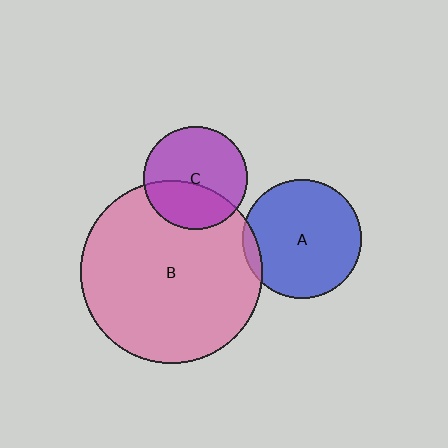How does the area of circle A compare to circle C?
Approximately 1.3 times.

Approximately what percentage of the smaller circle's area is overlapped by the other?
Approximately 5%.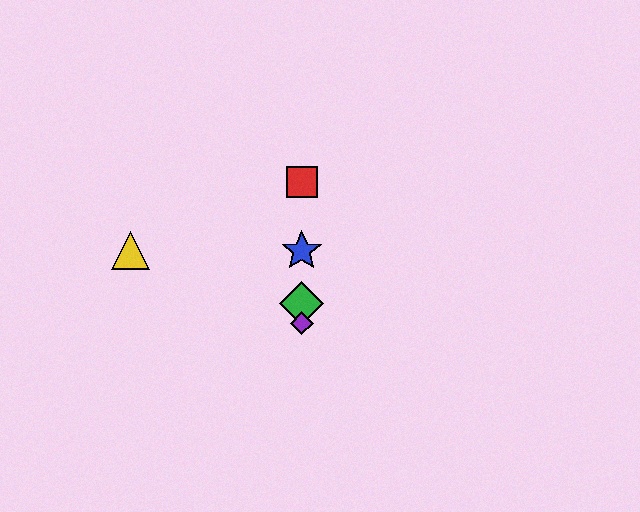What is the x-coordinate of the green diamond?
The green diamond is at x≈302.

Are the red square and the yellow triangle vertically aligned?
No, the red square is at x≈302 and the yellow triangle is at x≈130.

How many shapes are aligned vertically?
4 shapes (the red square, the blue star, the green diamond, the purple diamond) are aligned vertically.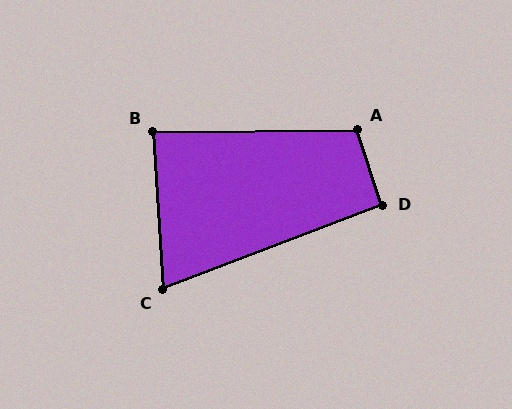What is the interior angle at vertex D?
Approximately 93 degrees (approximately right).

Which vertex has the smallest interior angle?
C, at approximately 72 degrees.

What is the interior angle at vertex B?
Approximately 87 degrees (approximately right).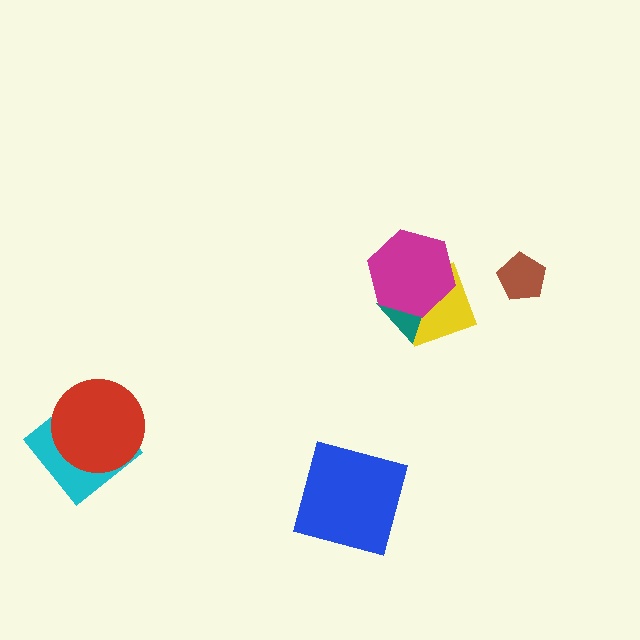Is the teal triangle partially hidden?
Yes, it is partially covered by another shape.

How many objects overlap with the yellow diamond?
2 objects overlap with the yellow diamond.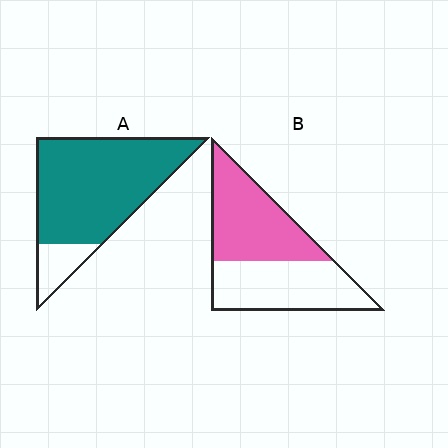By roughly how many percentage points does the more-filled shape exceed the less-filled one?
By roughly 35 percentage points (A over B).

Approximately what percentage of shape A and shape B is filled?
A is approximately 85% and B is approximately 50%.